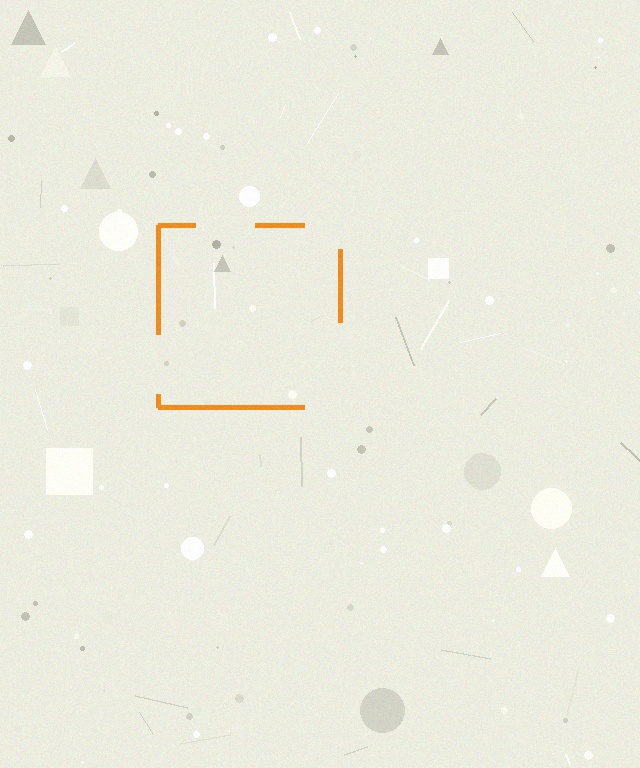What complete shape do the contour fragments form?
The contour fragments form a square.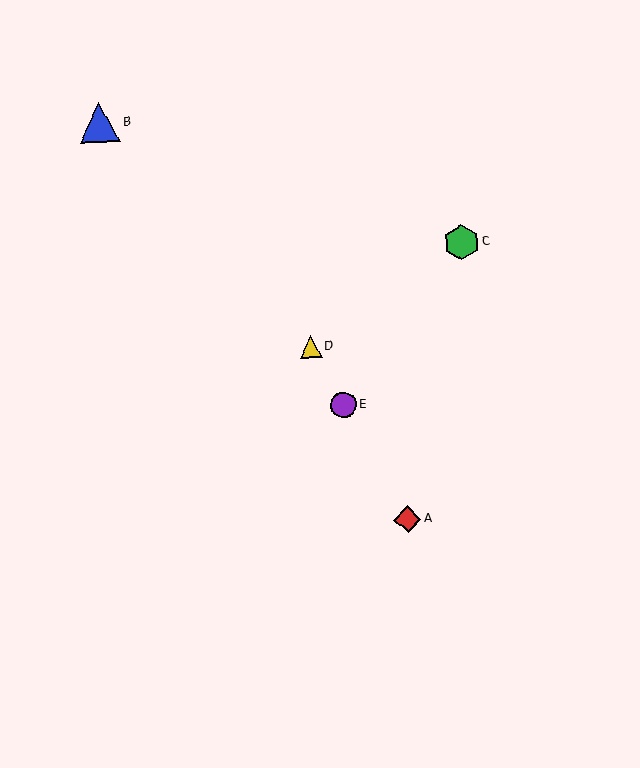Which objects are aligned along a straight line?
Objects A, D, E are aligned along a straight line.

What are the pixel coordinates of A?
Object A is at (408, 519).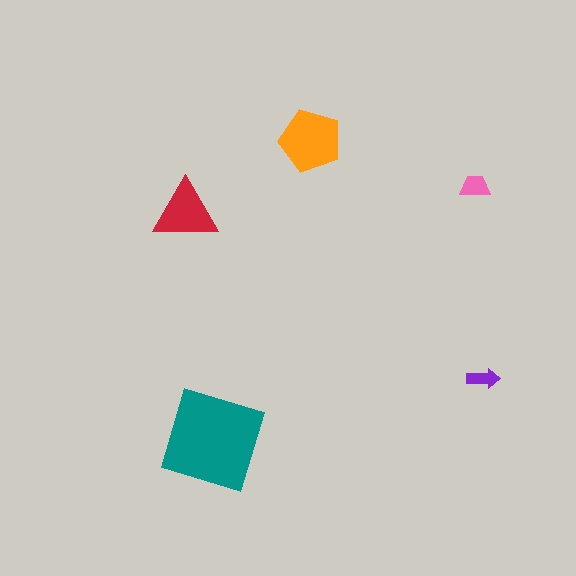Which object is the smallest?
The purple arrow.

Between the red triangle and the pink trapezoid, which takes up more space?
The red triangle.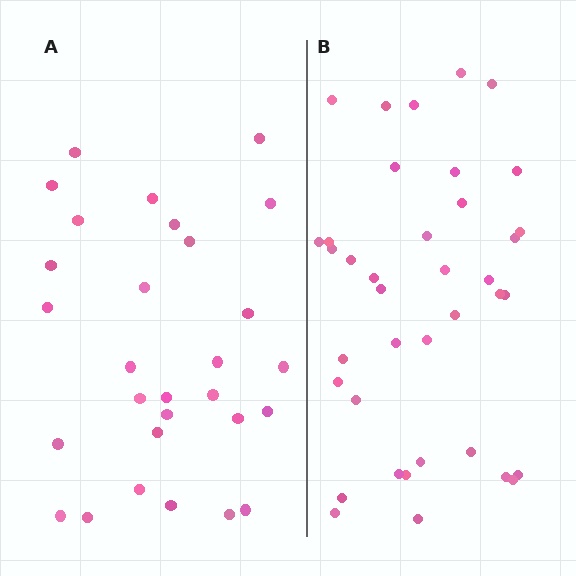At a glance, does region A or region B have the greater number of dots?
Region B (the right region) has more dots.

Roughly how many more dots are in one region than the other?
Region B has roughly 8 or so more dots than region A.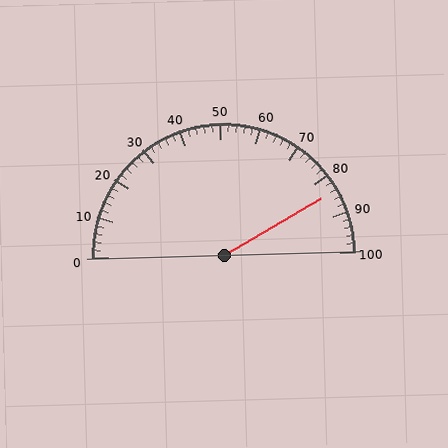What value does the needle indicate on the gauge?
The needle indicates approximately 84.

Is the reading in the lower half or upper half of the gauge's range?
The reading is in the upper half of the range (0 to 100).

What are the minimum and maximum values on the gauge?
The gauge ranges from 0 to 100.